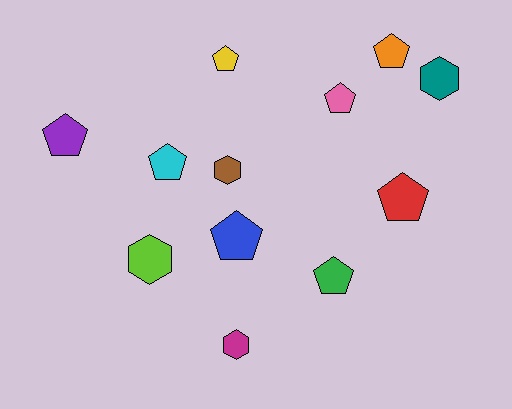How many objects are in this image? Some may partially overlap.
There are 12 objects.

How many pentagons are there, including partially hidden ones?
There are 8 pentagons.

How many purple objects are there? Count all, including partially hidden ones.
There is 1 purple object.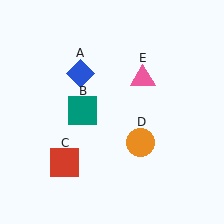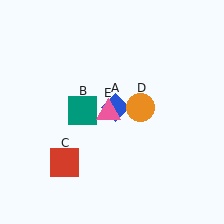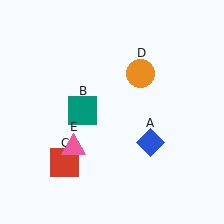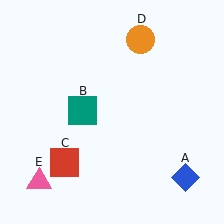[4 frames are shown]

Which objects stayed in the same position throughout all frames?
Teal square (object B) and red square (object C) remained stationary.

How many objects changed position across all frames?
3 objects changed position: blue diamond (object A), orange circle (object D), pink triangle (object E).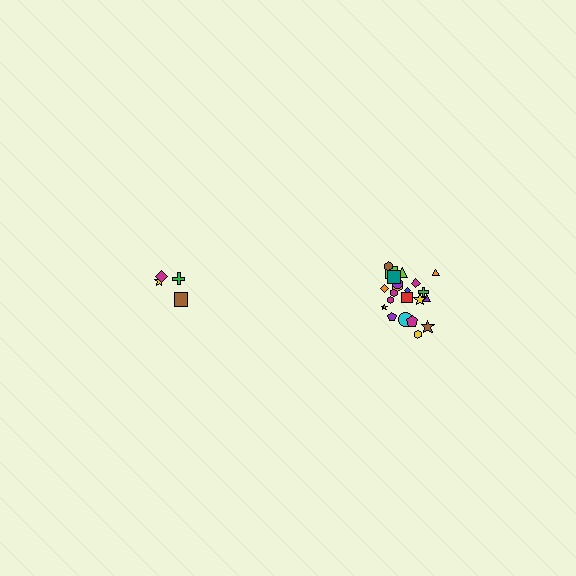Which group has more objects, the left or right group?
The right group.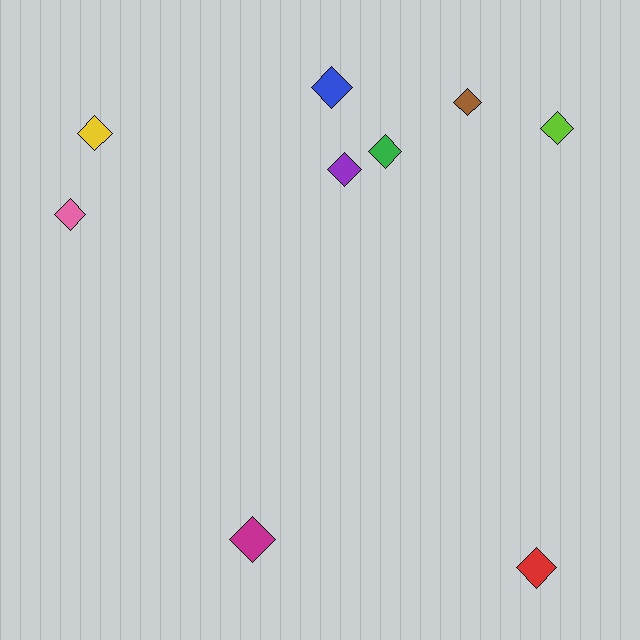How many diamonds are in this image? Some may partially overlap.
There are 9 diamonds.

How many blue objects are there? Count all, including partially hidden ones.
There is 1 blue object.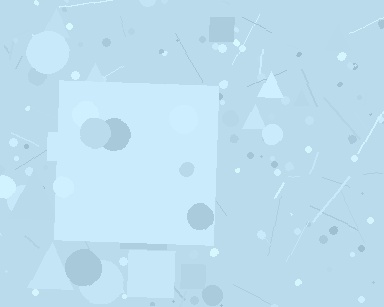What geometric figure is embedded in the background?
A square is embedded in the background.